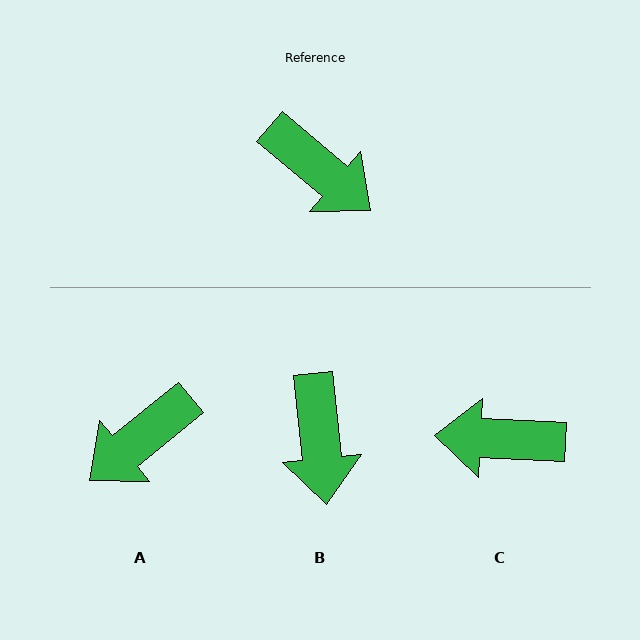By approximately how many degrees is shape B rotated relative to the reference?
Approximately 44 degrees clockwise.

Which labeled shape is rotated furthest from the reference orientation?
C, about 143 degrees away.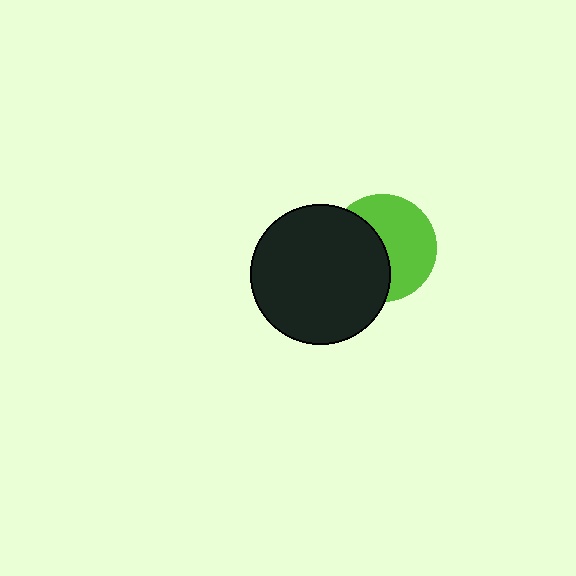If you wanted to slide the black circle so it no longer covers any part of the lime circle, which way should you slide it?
Slide it left — that is the most direct way to separate the two shapes.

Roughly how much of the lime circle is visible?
About half of it is visible (roughly 55%).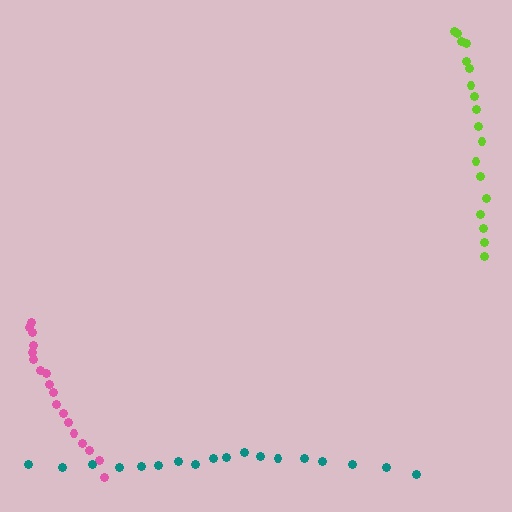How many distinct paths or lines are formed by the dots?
There are 3 distinct paths.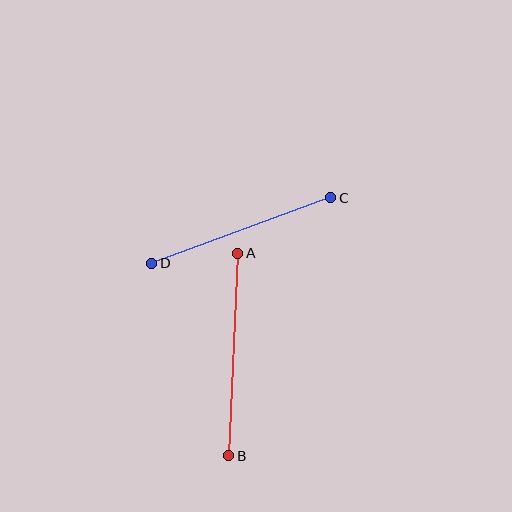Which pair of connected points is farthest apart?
Points A and B are farthest apart.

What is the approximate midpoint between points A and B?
The midpoint is at approximately (233, 354) pixels.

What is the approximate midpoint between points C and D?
The midpoint is at approximately (241, 231) pixels.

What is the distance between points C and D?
The distance is approximately 190 pixels.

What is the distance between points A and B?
The distance is approximately 203 pixels.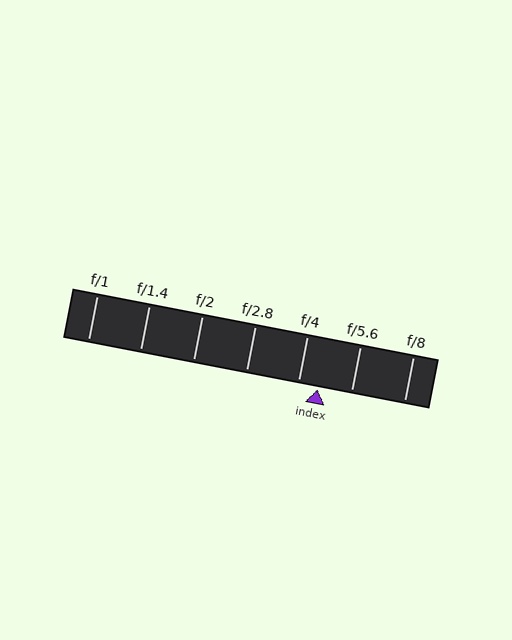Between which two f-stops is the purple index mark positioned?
The index mark is between f/4 and f/5.6.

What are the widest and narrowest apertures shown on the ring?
The widest aperture shown is f/1 and the narrowest is f/8.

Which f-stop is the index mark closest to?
The index mark is closest to f/4.